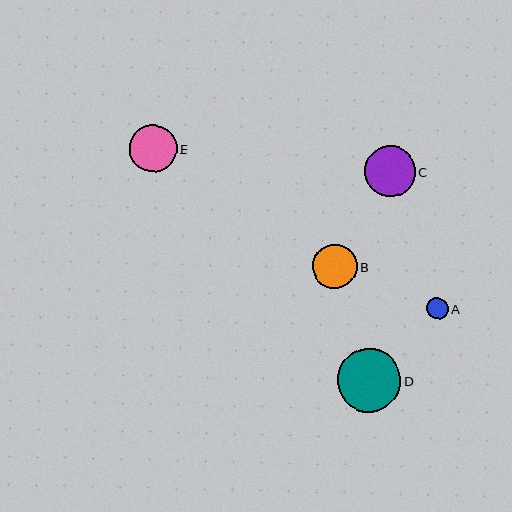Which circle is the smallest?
Circle A is the smallest with a size of approximately 21 pixels.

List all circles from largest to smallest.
From largest to smallest: D, C, E, B, A.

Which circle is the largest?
Circle D is the largest with a size of approximately 64 pixels.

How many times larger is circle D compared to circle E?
Circle D is approximately 1.3 times the size of circle E.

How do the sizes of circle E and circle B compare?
Circle E and circle B are approximately the same size.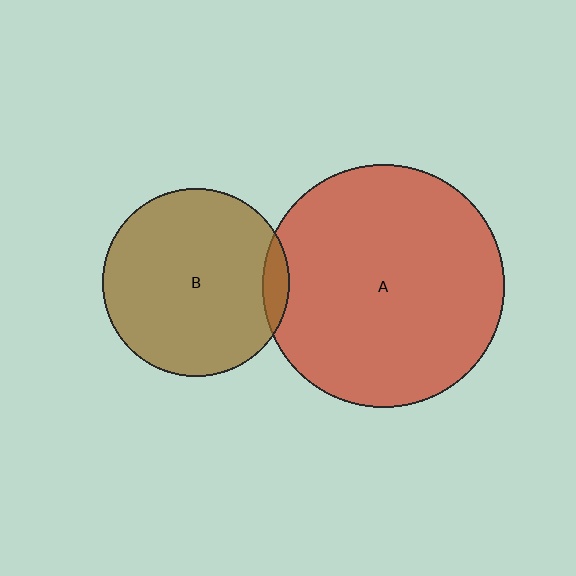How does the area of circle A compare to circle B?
Approximately 1.7 times.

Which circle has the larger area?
Circle A (red).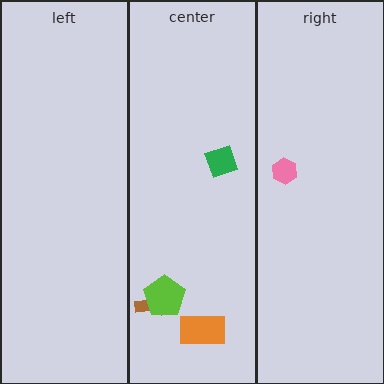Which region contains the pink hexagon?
The right region.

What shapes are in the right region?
The pink hexagon.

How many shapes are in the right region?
1.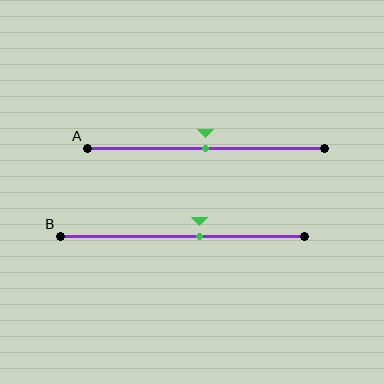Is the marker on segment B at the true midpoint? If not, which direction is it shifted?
No, the marker on segment B is shifted to the right by about 7% of the segment length.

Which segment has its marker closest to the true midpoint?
Segment A has its marker closest to the true midpoint.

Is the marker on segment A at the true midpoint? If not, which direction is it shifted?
Yes, the marker on segment A is at the true midpoint.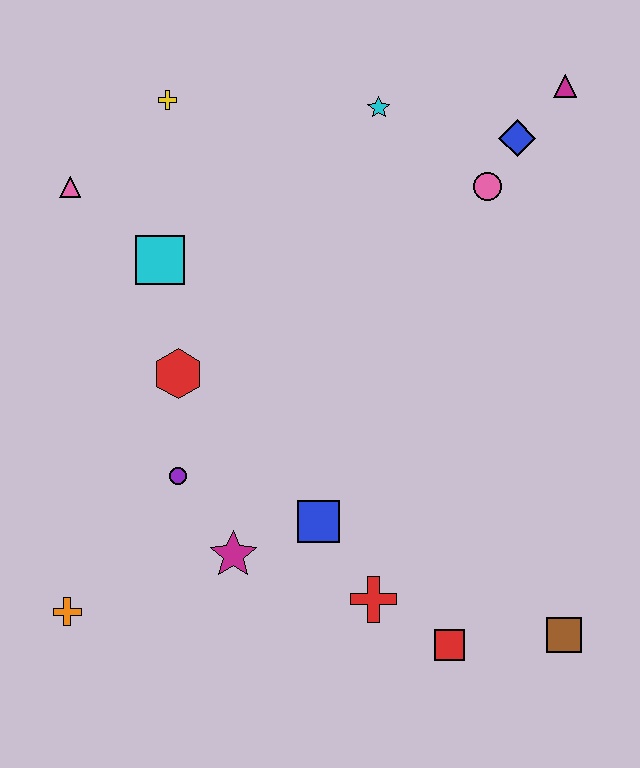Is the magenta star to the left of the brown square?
Yes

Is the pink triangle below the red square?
No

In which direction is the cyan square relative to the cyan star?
The cyan square is to the left of the cyan star.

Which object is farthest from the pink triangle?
The brown square is farthest from the pink triangle.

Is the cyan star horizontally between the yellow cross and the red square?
Yes